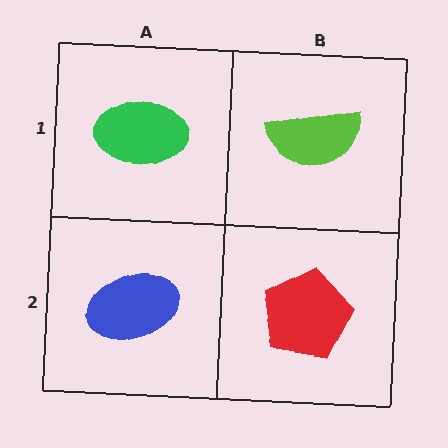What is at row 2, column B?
A red pentagon.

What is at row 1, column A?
A green ellipse.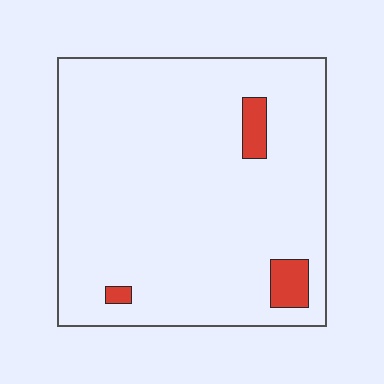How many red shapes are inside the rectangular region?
3.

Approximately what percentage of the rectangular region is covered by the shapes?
Approximately 5%.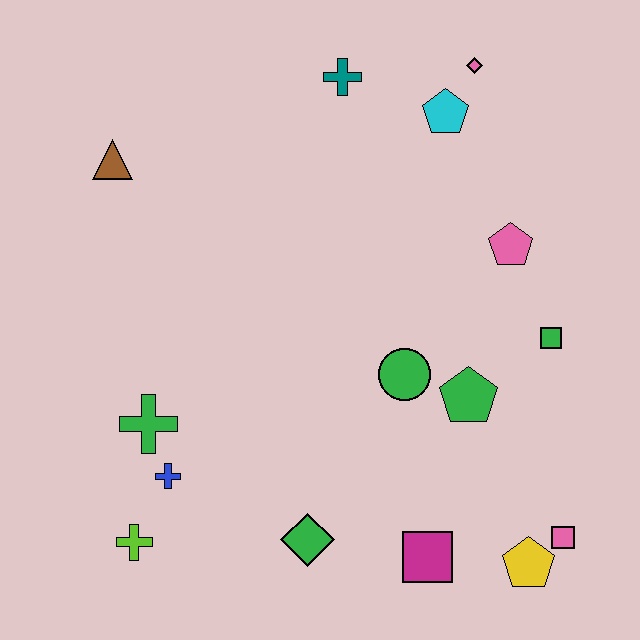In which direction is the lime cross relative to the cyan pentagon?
The lime cross is below the cyan pentagon.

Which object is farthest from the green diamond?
The pink diamond is farthest from the green diamond.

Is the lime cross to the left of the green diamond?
Yes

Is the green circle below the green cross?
No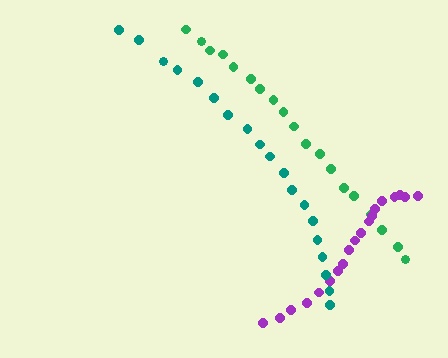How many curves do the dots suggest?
There are 3 distinct paths.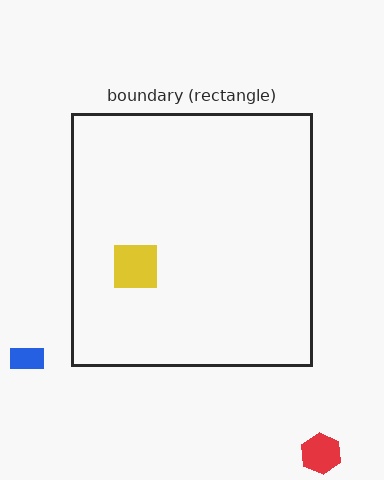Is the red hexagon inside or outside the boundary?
Outside.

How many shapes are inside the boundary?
1 inside, 2 outside.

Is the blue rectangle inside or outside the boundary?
Outside.